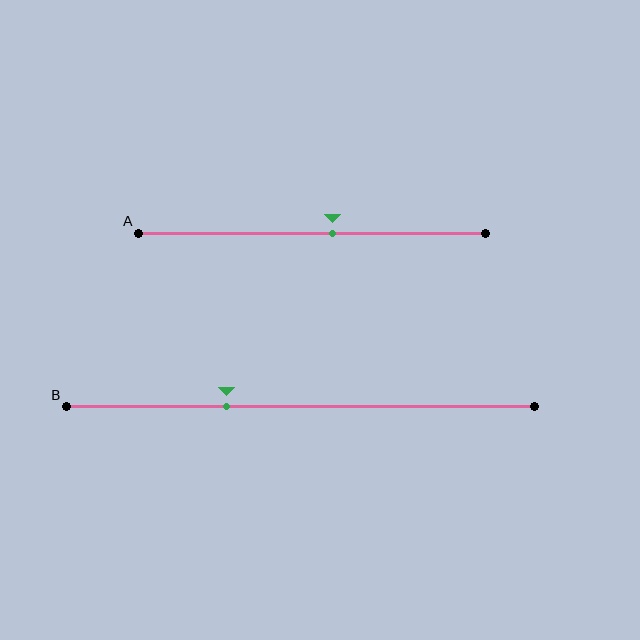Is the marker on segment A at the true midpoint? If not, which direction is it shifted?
No, the marker on segment A is shifted to the right by about 6% of the segment length.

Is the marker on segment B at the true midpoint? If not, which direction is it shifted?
No, the marker on segment B is shifted to the left by about 16% of the segment length.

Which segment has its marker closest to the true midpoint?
Segment A has its marker closest to the true midpoint.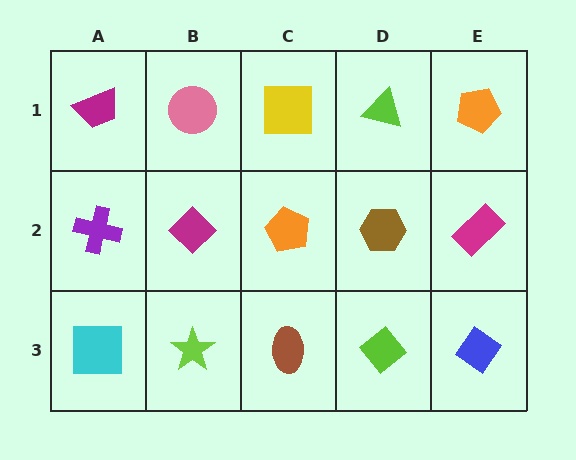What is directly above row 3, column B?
A magenta diamond.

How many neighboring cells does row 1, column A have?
2.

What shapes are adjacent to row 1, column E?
A magenta rectangle (row 2, column E), a lime triangle (row 1, column D).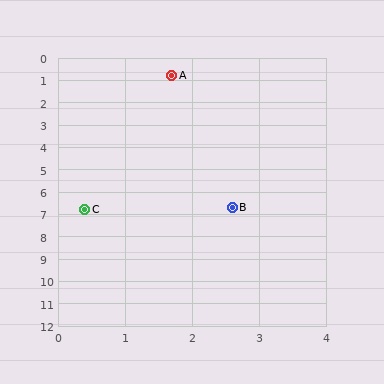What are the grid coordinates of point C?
Point C is at approximately (0.4, 6.8).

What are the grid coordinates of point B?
Point B is at approximately (2.6, 6.7).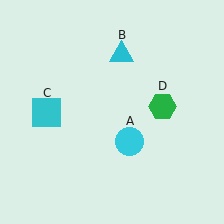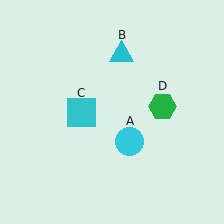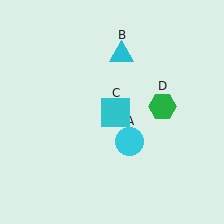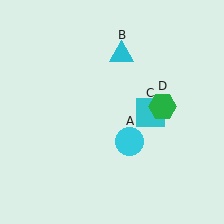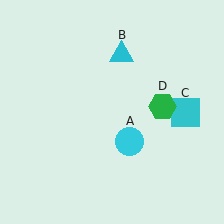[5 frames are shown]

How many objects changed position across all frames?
1 object changed position: cyan square (object C).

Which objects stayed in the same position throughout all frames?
Cyan circle (object A) and cyan triangle (object B) and green hexagon (object D) remained stationary.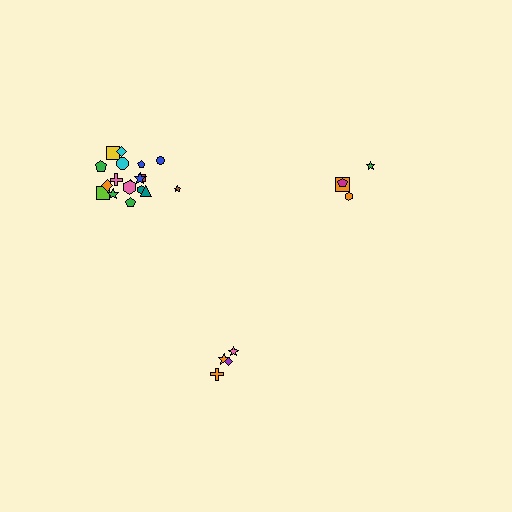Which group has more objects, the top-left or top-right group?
The top-left group.